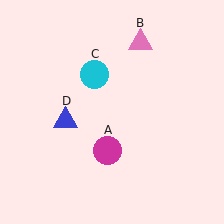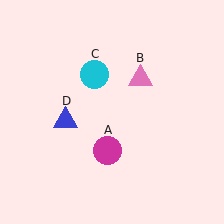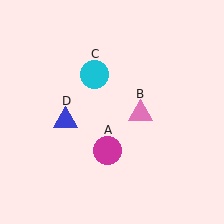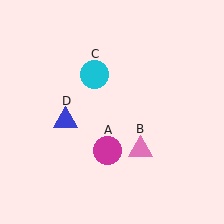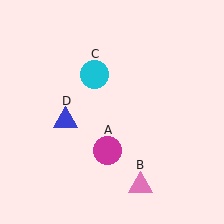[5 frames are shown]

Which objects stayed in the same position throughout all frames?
Magenta circle (object A) and cyan circle (object C) and blue triangle (object D) remained stationary.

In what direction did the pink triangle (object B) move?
The pink triangle (object B) moved down.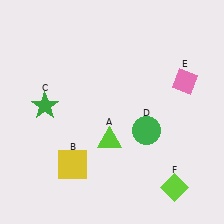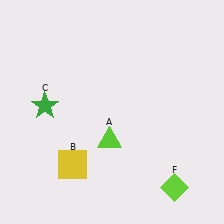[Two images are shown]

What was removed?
The pink diamond (E), the green circle (D) were removed in Image 2.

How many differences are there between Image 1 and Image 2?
There are 2 differences between the two images.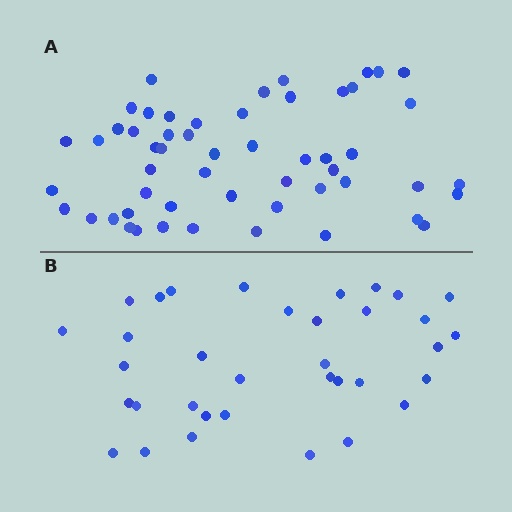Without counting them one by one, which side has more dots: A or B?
Region A (the top region) has more dots.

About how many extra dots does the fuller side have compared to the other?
Region A has approximately 20 more dots than region B.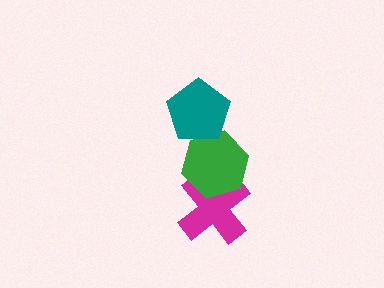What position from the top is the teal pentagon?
The teal pentagon is 1st from the top.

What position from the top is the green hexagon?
The green hexagon is 2nd from the top.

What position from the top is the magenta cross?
The magenta cross is 3rd from the top.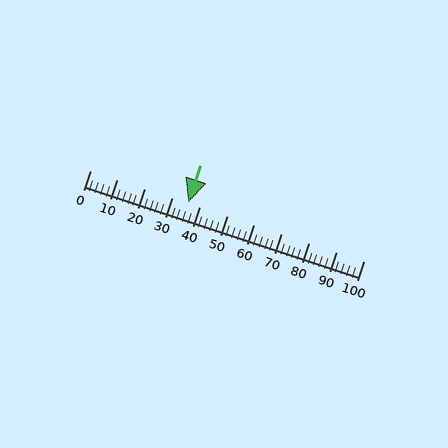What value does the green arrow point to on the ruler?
The green arrow points to approximately 36.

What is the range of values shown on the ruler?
The ruler shows values from 0 to 100.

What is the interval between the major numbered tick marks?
The major tick marks are spaced 10 units apart.